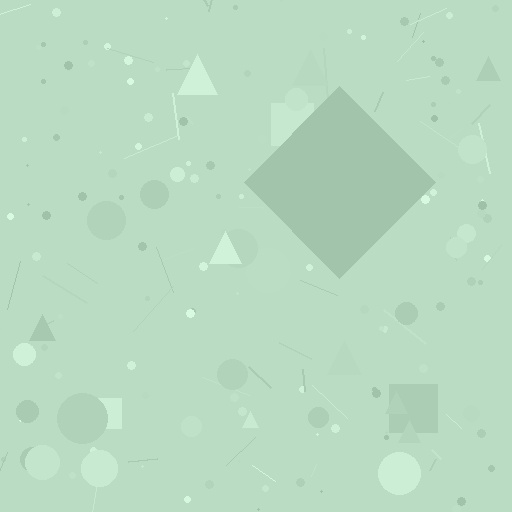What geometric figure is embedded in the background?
A diamond is embedded in the background.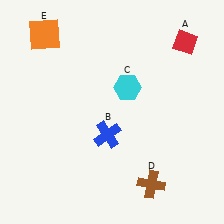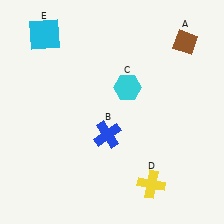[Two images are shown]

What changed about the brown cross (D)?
In Image 1, D is brown. In Image 2, it changed to yellow.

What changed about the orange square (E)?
In Image 1, E is orange. In Image 2, it changed to cyan.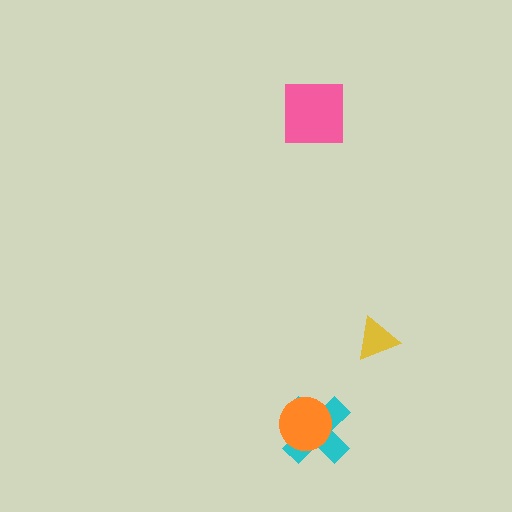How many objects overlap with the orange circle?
1 object overlaps with the orange circle.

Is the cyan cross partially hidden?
Yes, it is partially covered by another shape.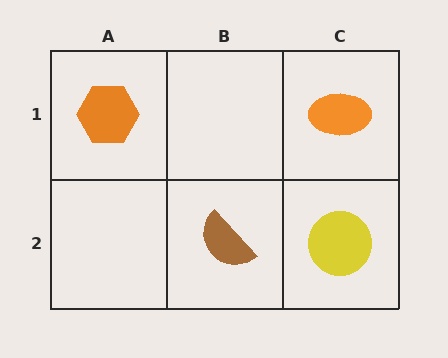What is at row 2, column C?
A yellow circle.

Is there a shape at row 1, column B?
No, that cell is empty.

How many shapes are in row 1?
2 shapes.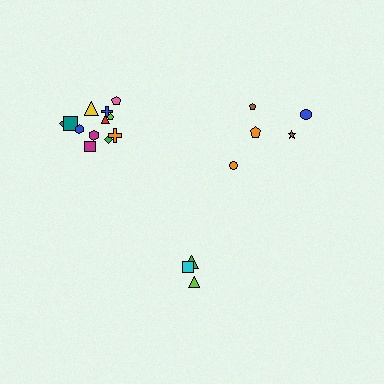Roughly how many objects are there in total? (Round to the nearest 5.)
Roughly 20 objects in total.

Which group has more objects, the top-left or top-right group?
The top-left group.